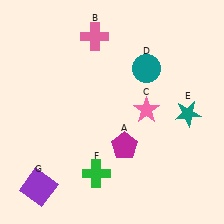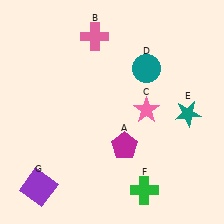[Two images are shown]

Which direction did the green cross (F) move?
The green cross (F) moved right.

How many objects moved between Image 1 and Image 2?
1 object moved between the two images.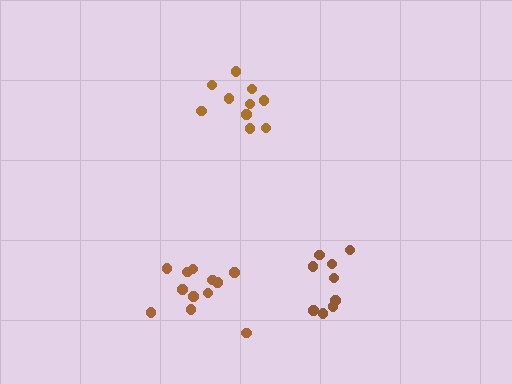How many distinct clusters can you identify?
There are 3 distinct clusters.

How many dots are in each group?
Group 1: 9 dots, Group 2: 10 dots, Group 3: 12 dots (31 total).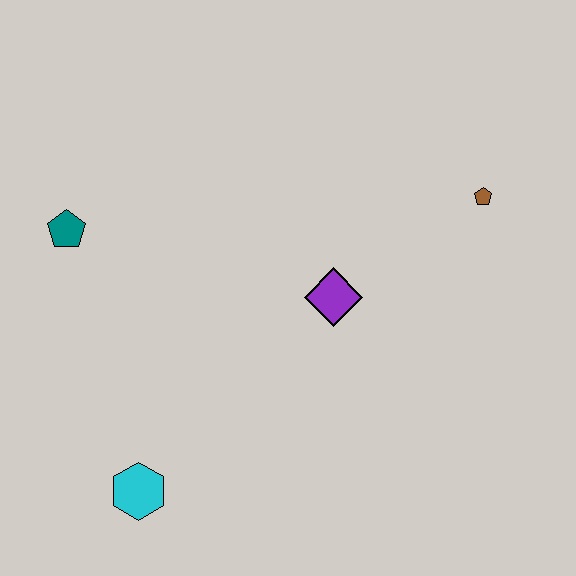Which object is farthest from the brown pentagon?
The cyan hexagon is farthest from the brown pentagon.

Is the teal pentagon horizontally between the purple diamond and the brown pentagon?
No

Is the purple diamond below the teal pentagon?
Yes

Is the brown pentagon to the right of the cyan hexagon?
Yes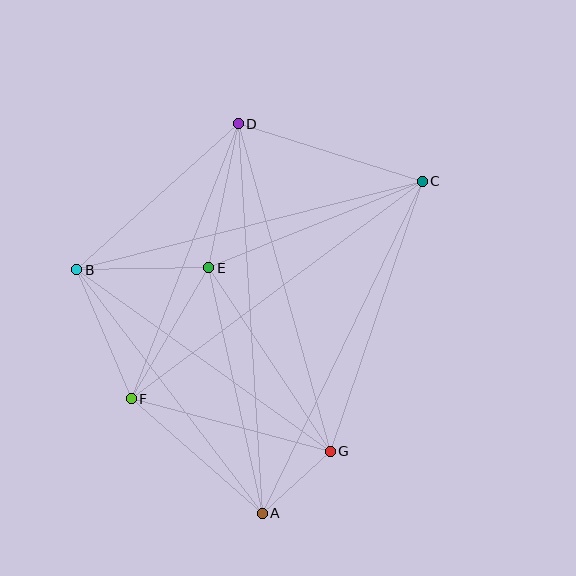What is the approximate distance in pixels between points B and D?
The distance between B and D is approximately 218 pixels.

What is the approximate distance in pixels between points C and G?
The distance between C and G is approximately 285 pixels.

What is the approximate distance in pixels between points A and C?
The distance between A and C is approximately 369 pixels.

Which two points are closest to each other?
Points A and G are closest to each other.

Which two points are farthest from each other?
Points A and D are farthest from each other.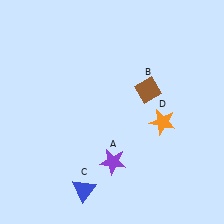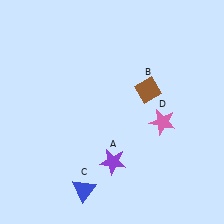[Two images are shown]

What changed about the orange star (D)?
In Image 1, D is orange. In Image 2, it changed to pink.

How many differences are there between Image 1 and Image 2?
There is 1 difference between the two images.